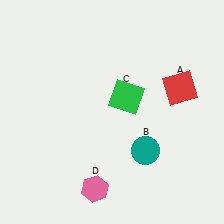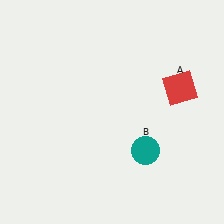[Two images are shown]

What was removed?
The green square (C), the pink hexagon (D) were removed in Image 2.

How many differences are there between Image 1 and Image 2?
There are 2 differences between the two images.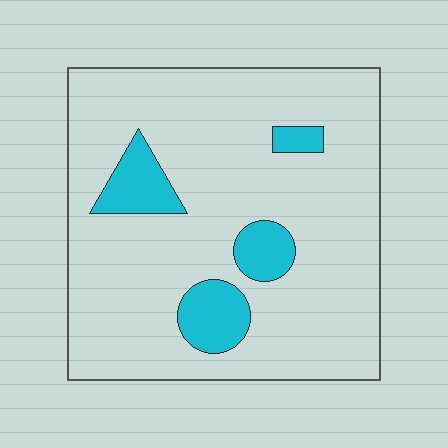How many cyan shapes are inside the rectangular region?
4.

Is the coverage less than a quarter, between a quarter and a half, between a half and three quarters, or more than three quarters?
Less than a quarter.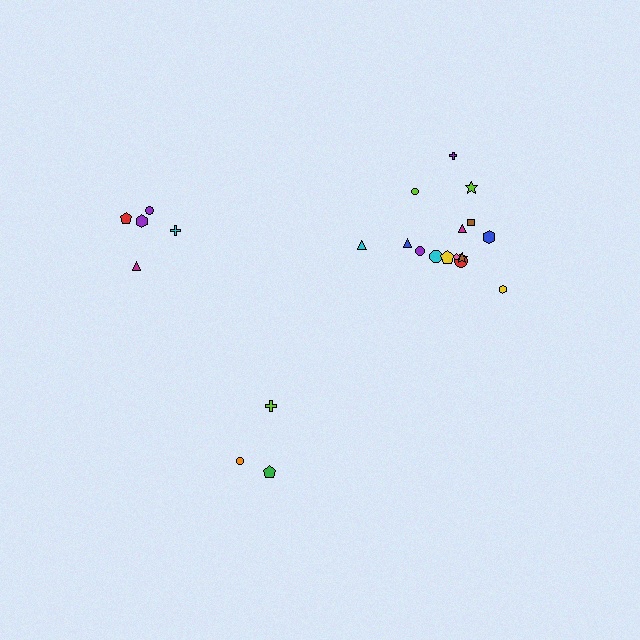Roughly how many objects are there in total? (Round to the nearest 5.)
Roughly 25 objects in total.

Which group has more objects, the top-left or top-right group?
The top-right group.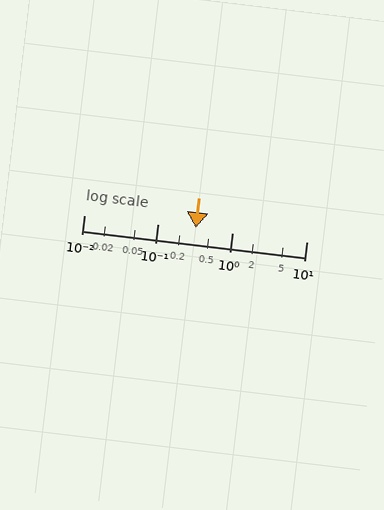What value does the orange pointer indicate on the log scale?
The pointer indicates approximately 0.32.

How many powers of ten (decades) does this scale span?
The scale spans 3 decades, from 0.01 to 10.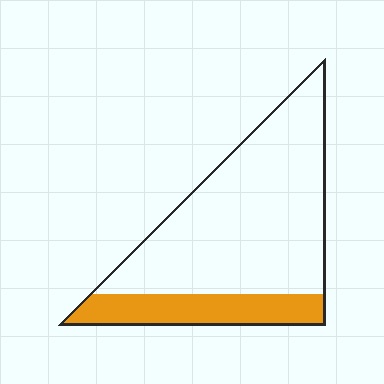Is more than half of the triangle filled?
No.